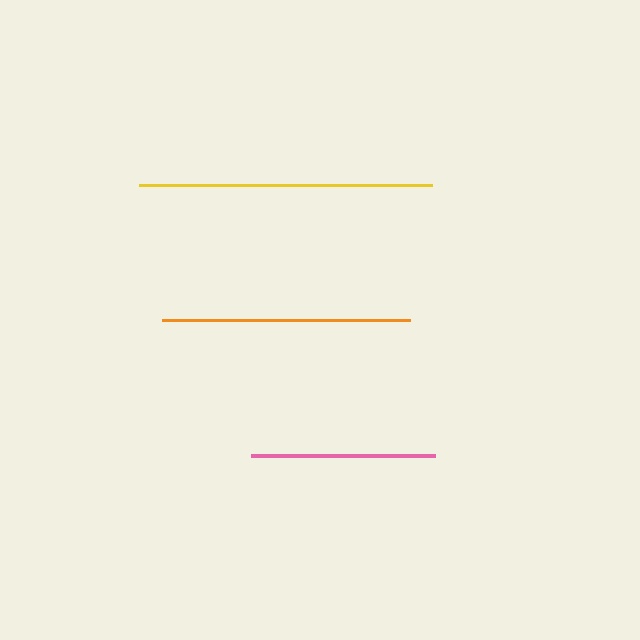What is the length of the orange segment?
The orange segment is approximately 248 pixels long.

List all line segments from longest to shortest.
From longest to shortest: yellow, orange, pink.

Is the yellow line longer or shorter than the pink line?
The yellow line is longer than the pink line.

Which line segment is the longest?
The yellow line is the longest at approximately 293 pixels.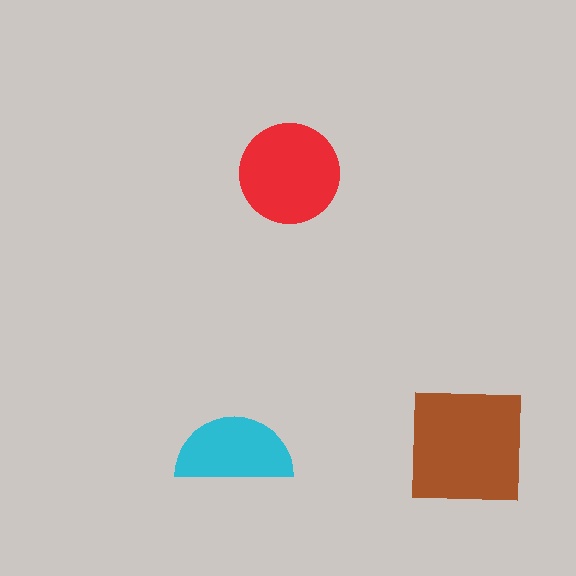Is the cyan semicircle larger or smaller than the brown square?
Smaller.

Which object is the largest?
The brown square.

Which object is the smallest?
The cyan semicircle.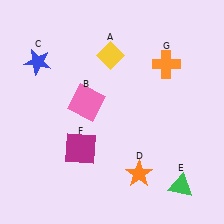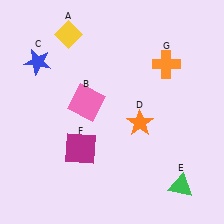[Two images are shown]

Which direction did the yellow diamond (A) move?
The yellow diamond (A) moved left.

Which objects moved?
The objects that moved are: the yellow diamond (A), the orange star (D).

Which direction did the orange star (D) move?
The orange star (D) moved up.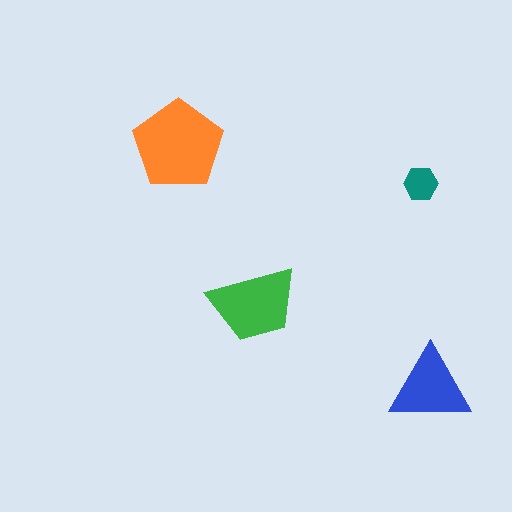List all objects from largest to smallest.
The orange pentagon, the green trapezoid, the blue triangle, the teal hexagon.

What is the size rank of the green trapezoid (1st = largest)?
2nd.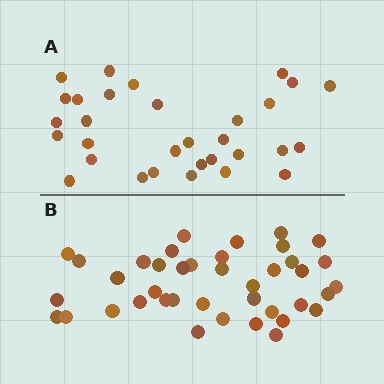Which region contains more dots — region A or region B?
Region B (the bottom region) has more dots.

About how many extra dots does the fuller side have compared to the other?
Region B has roughly 8 or so more dots than region A.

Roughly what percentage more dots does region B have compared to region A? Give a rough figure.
About 30% more.